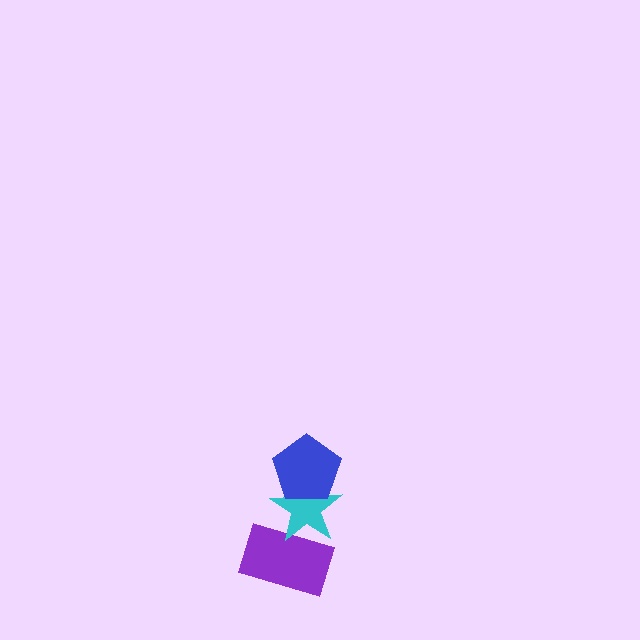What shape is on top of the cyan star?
The blue pentagon is on top of the cyan star.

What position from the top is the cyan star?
The cyan star is 2nd from the top.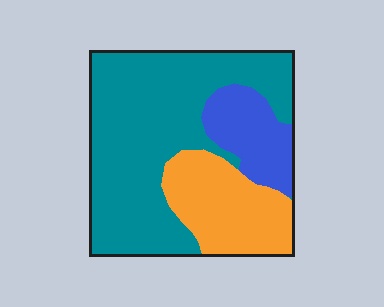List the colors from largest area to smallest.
From largest to smallest: teal, orange, blue.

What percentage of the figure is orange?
Orange covers about 25% of the figure.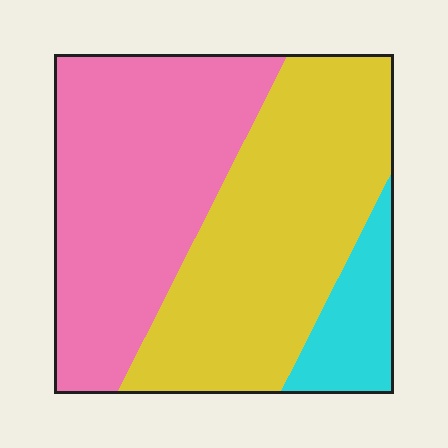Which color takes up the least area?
Cyan, at roughly 10%.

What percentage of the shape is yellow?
Yellow covers about 45% of the shape.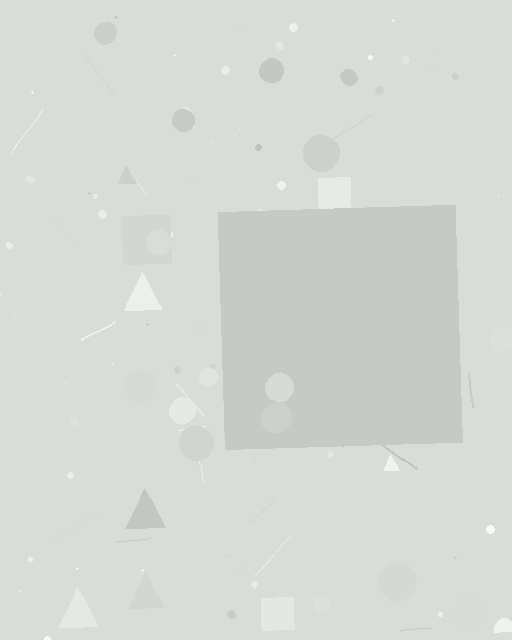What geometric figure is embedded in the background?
A square is embedded in the background.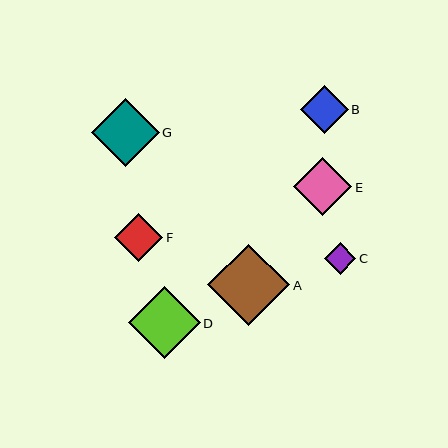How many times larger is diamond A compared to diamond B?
Diamond A is approximately 1.7 times the size of diamond B.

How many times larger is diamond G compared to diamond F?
Diamond G is approximately 1.4 times the size of diamond F.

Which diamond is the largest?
Diamond A is the largest with a size of approximately 82 pixels.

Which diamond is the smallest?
Diamond C is the smallest with a size of approximately 32 pixels.